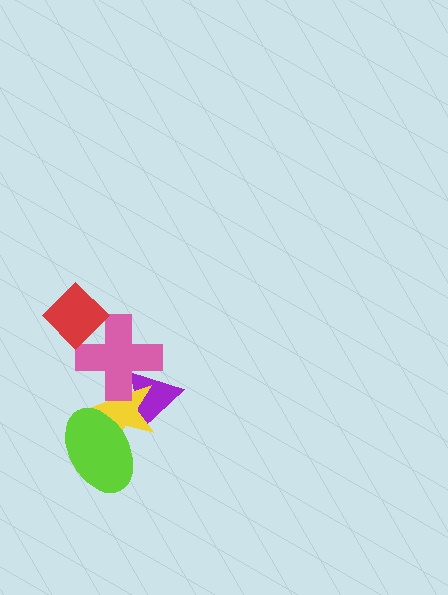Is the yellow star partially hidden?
Yes, it is partially covered by another shape.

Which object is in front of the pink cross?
The red diamond is in front of the pink cross.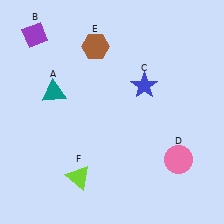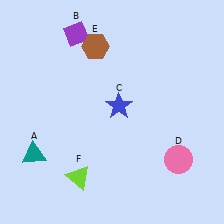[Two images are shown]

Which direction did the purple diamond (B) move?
The purple diamond (B) moved right.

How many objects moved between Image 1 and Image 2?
3 objects moved between the two images.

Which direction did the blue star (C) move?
The blue star (C) moved left.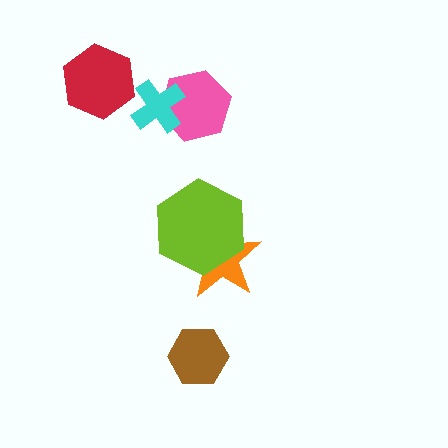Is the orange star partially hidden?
Yes, it is partially covered by another shape.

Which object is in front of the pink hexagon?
The cyan cross is in front of the pink hexagon.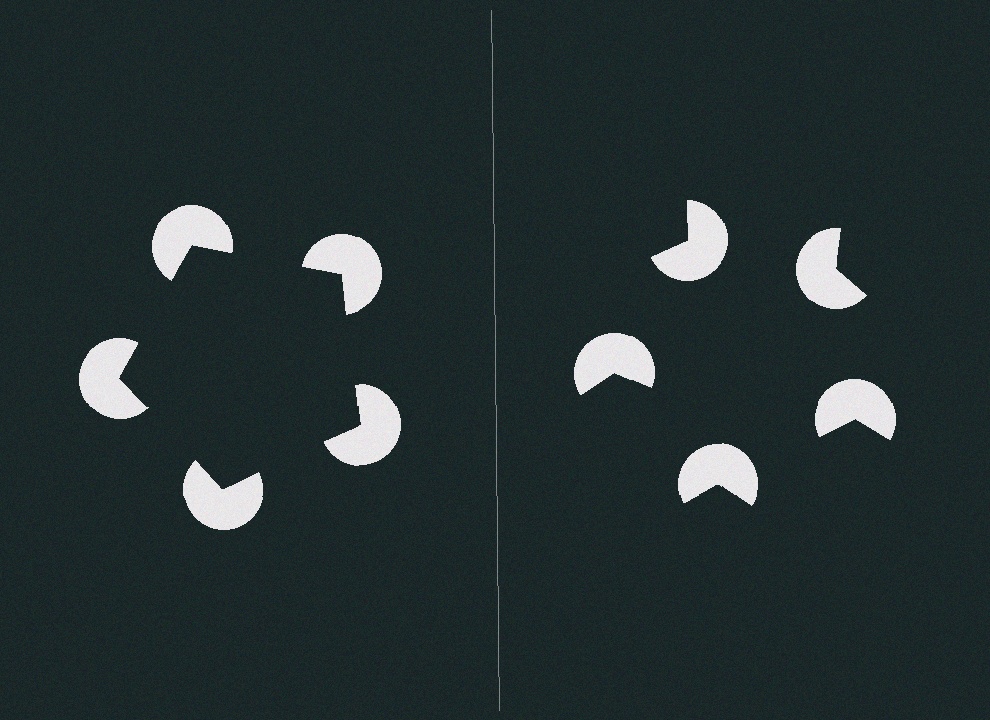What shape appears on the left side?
An illusory pentagon.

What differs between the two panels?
The pac-man discs are positioned identically on both sides; only the wedge orientations differ. On the left they align to a pentagon; on the right they are misaligned.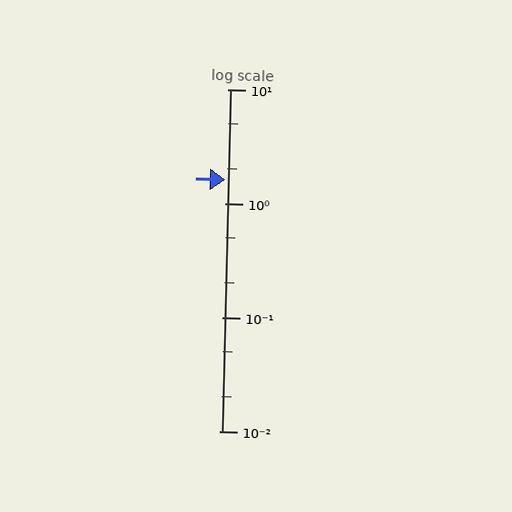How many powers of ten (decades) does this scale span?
The scale spans 3 decades, from 0.01 to 10.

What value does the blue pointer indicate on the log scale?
The pointer indicates approximately 1.6.